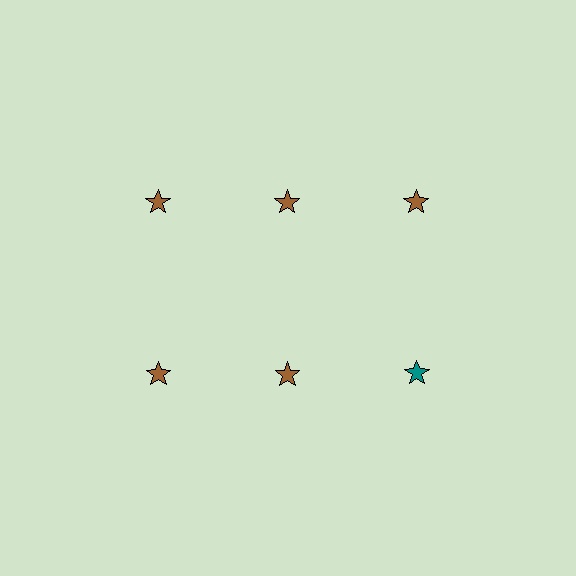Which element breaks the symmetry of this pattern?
The teal star in the second row, center column breaks the symmetry. All other shapes are brown stars.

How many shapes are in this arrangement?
There are 6 shapes arranged in a grid pattern.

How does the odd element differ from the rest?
It has a different color: teal instead of brown.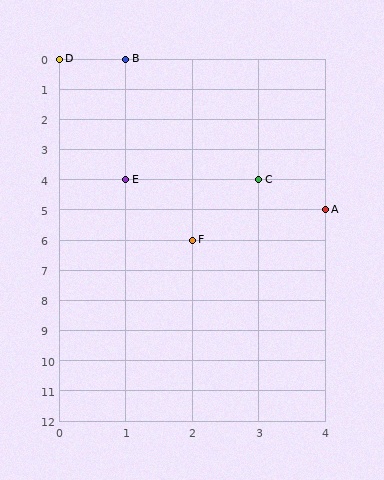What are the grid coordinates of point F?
Point F is at grid coordinates (2, 6).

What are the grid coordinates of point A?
Point A is at grid coordinates (4, 5).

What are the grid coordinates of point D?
Point D is at grid coordinates (0, 0).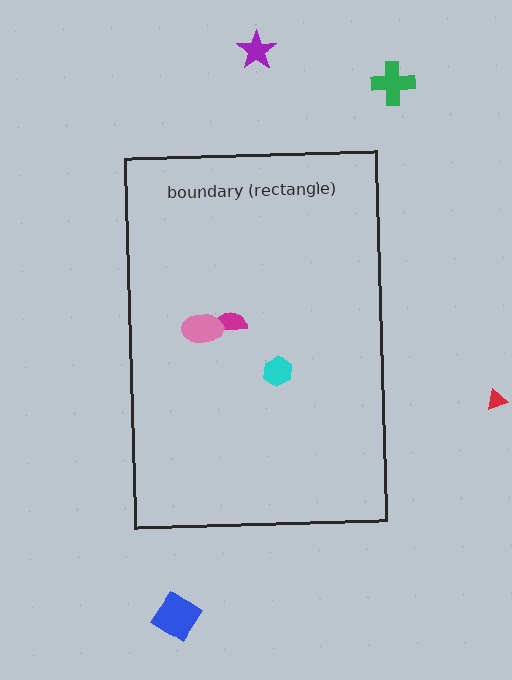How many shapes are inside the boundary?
3 inside, 4 outside.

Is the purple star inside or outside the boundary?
Outside.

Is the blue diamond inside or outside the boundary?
Outside.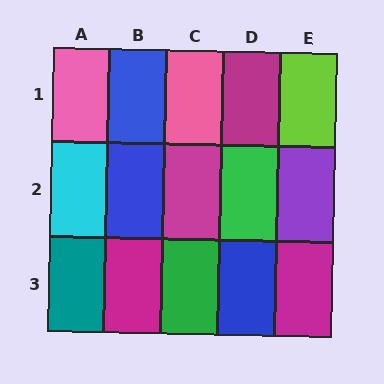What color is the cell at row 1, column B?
Blue.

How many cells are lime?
1 cell is lime.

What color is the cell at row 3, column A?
Teal.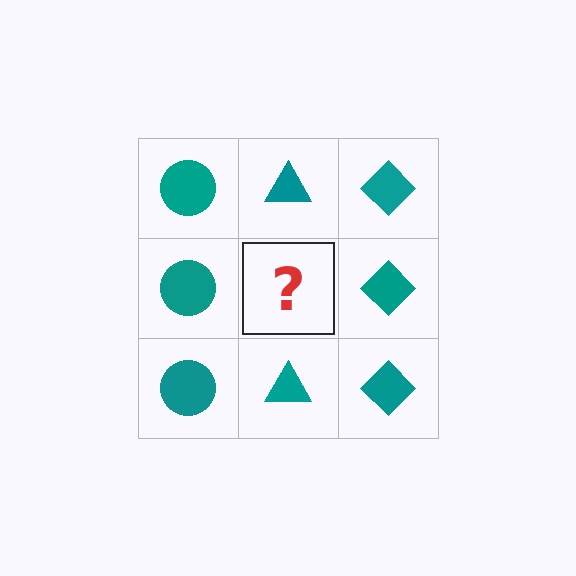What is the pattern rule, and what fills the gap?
The rule is that each column has a consistent shape. The gap should be filled with a teal triangle.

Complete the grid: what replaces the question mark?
The question mark should be replaced with a teal triangle.